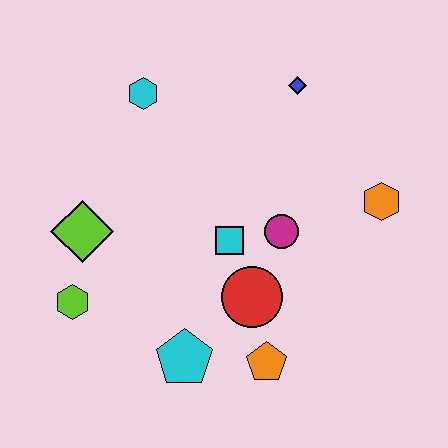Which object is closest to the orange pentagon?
The red circle is closest to the orange pentagon.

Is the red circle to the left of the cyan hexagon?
No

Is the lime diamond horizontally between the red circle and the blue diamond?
No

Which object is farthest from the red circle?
The cyan hexagon is farthest from the red circle.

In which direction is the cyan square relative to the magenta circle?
The cyan square is to the left of the magenta circle.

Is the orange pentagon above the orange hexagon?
No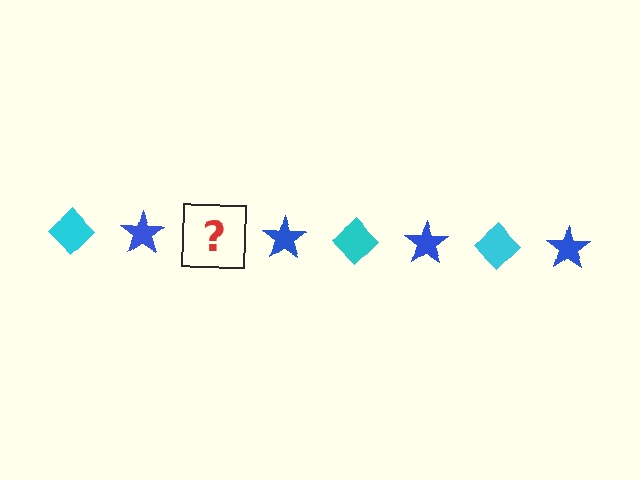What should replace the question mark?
The question mark should be replaced with a cyan diamond.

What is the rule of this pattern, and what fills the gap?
The rule is that the pattern alternates between cyan diamond and blue star. The gap should be filled with a cyan diamond.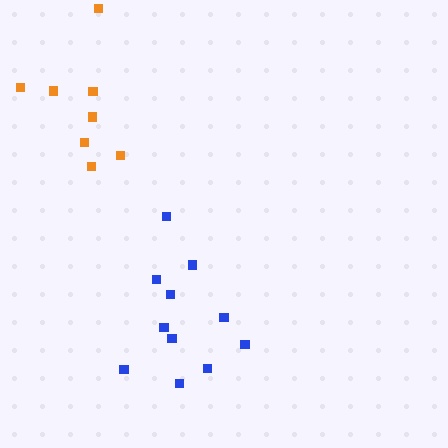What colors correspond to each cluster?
The clusters are colored: blue, orange.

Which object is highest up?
The orange cluster is topmost.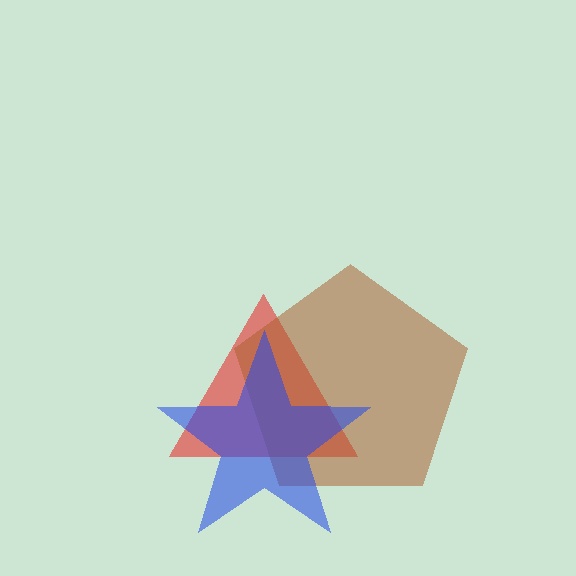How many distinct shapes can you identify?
There are 3 distinct shapes: a red triangle, a brown pentagon, a blue star.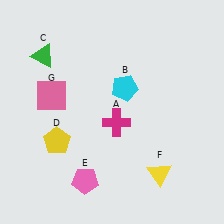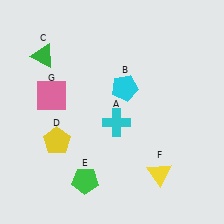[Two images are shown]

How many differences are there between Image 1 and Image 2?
There are 2 differences between the two images.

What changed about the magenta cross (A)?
In Image 1, A is magenta. In Image 2, it changed to cyan.